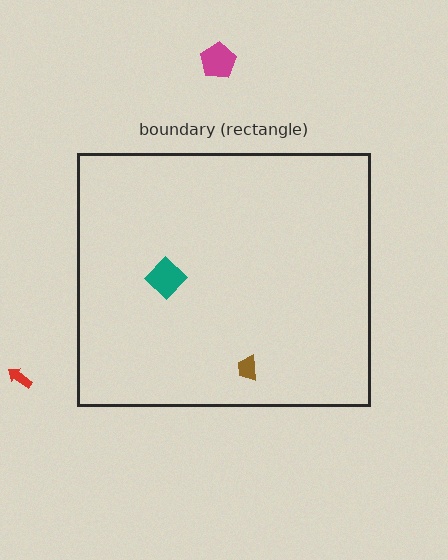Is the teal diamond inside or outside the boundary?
Inside.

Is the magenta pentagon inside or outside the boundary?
Outside.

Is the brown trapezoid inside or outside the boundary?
Inside.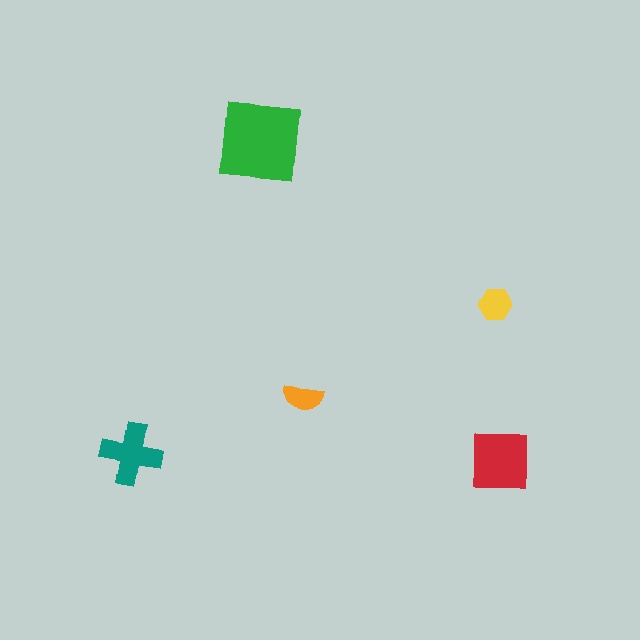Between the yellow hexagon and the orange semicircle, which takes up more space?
The yellow hexagon.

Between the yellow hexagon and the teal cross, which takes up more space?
The teal cross.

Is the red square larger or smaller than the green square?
Smaller.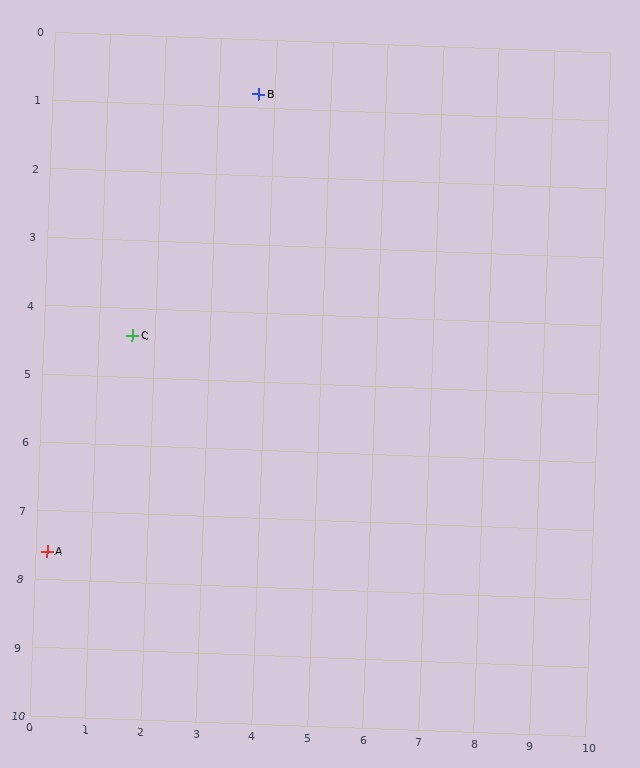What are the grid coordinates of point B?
Point B is at approximately (3.7, 0.8).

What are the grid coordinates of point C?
Point C is at approximately (1.6, 4.4).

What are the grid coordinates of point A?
Point A is at approximately (0.2, 7.6).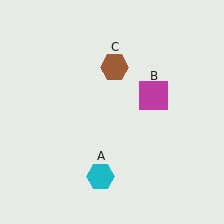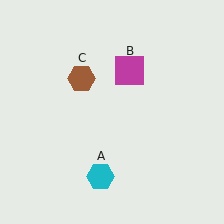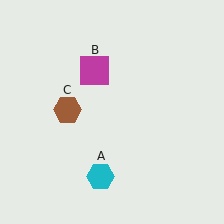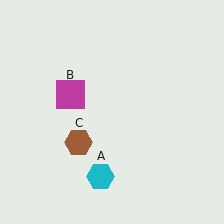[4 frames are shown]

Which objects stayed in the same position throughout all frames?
Cyan hexagon (object A) remained stationary.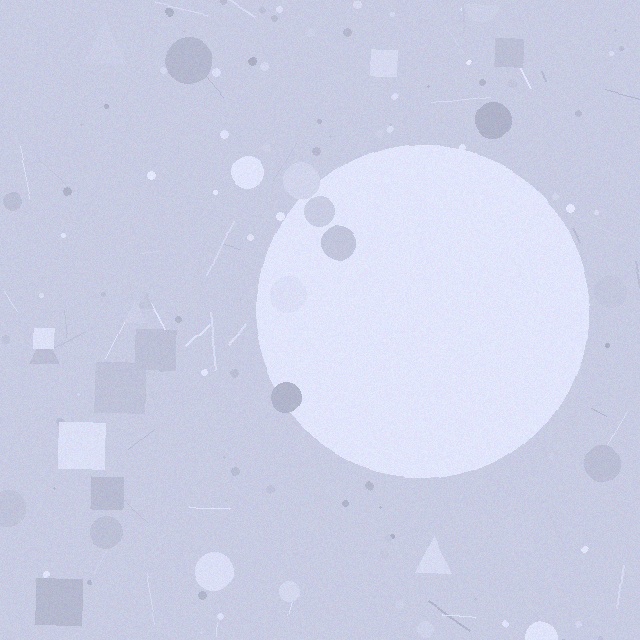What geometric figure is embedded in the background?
A circle is embedded in the background.